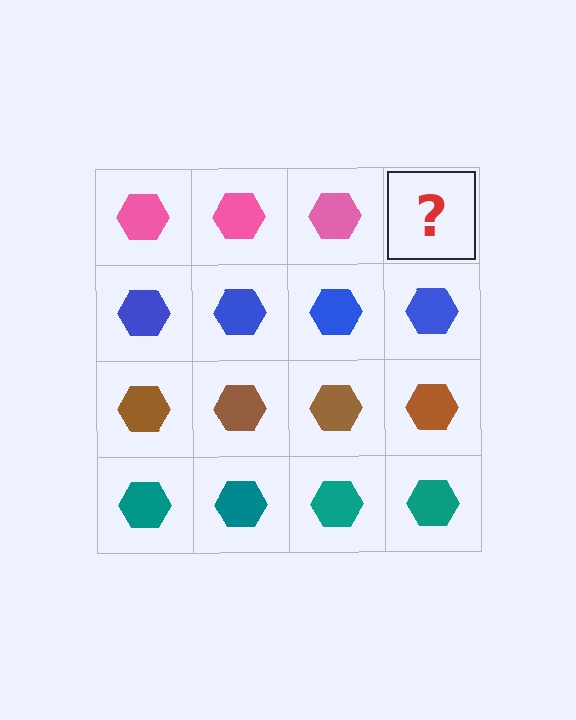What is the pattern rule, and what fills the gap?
The rule is that each row has a consistent color. The gap should be filled with a pink hexagon.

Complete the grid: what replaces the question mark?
The question mark should be replaced with a pink hexagon.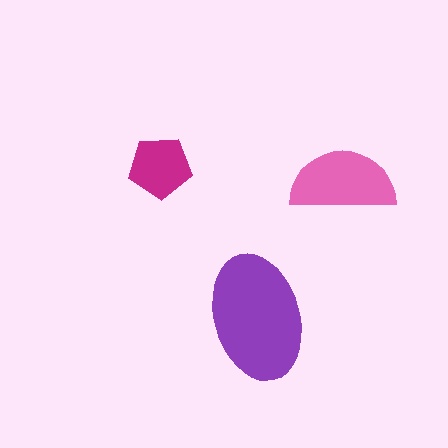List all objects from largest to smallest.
The purple ellipse, the pink semicircle, the magenta pentagon.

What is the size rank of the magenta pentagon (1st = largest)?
3rd.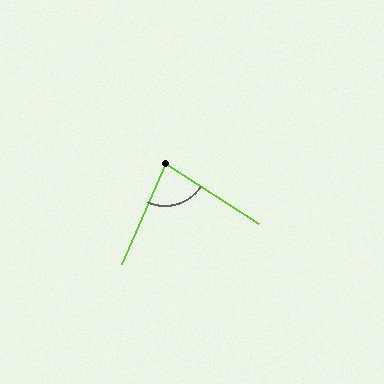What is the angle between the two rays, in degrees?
Approximately 80 degrees.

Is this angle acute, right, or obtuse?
It is acute.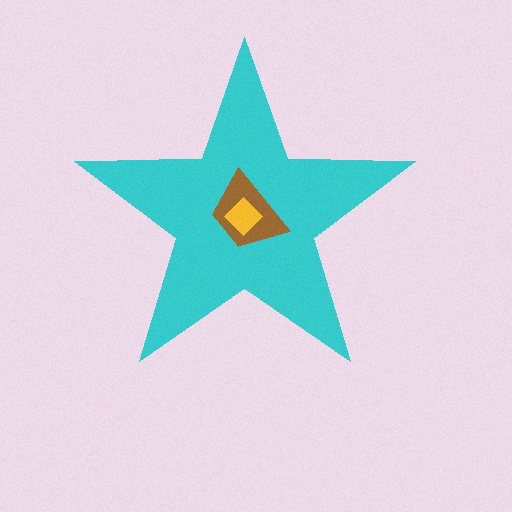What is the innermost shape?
The yellow diamond.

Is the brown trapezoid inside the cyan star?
Yes.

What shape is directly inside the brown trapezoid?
The yellow diamond.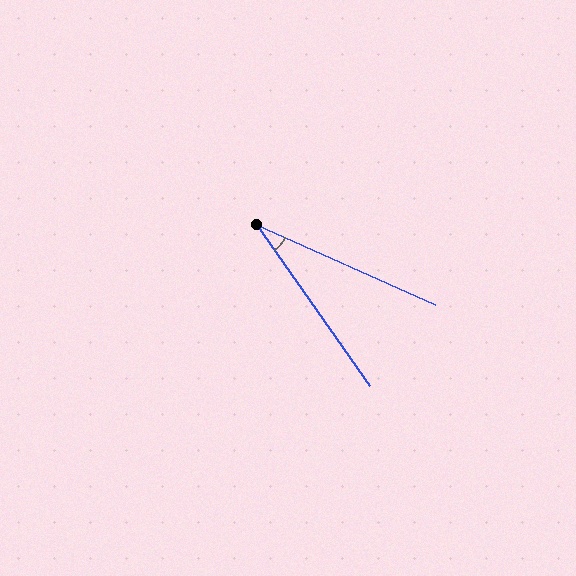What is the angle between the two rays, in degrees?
Approximately 31 degrees.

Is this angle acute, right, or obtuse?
It is acute.